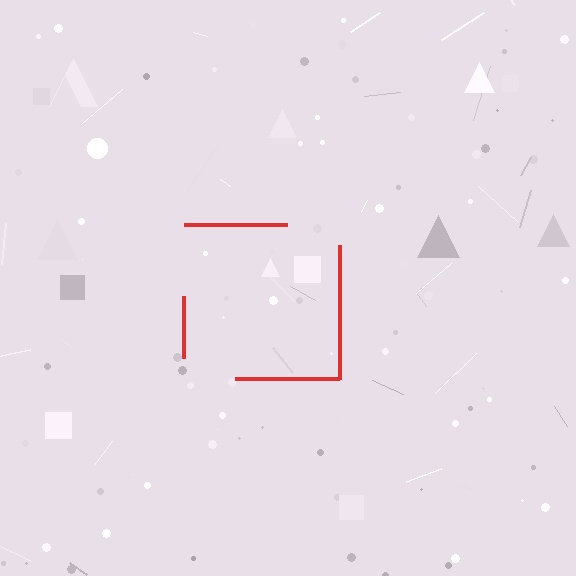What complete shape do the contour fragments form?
The contour fragments form a square.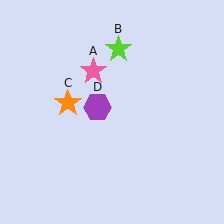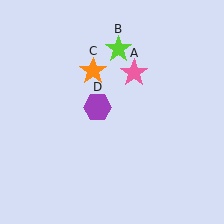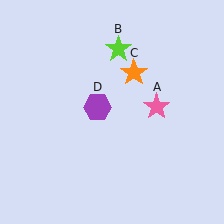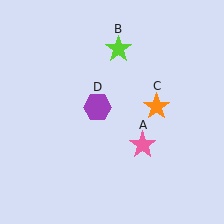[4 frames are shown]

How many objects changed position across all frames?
2 objects changed position: pink star (object A), orange star (object C).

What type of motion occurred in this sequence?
The pink star (object A), orange star (object C) rotated clockwise around the center of the scene.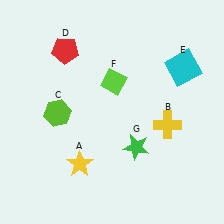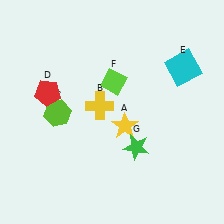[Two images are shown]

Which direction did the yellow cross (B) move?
The yellow cross (B) moved left.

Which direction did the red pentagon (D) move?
The red pentagon (D) moved down.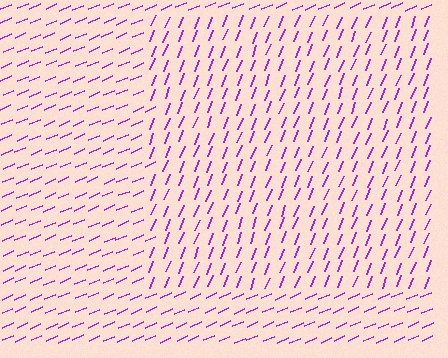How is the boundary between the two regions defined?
The boundary is defined purely by a change in line orientation (approximately 45 degrees difference). All lines are the same color and thickness.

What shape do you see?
I see a rectangle.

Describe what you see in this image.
The image is filled with small purple line segments. A rectangle region in the image has lines oriented differently from the surrounding lines, creating a visible texture boundary.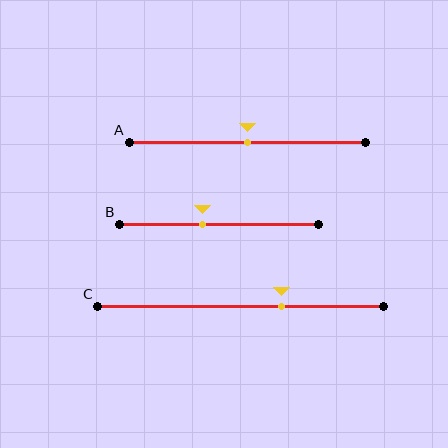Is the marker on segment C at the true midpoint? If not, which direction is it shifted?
No, the marker on segment C is shifted to the right by about 15% of the segment length.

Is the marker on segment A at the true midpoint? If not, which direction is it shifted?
Yes, the marker on segment A is at the true midpoint.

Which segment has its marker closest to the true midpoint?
Segment A has its marker closest to the true midpoint.